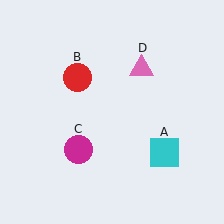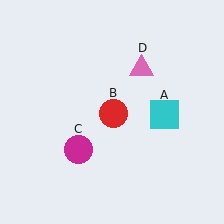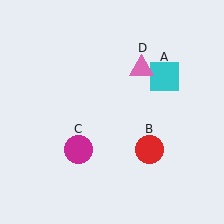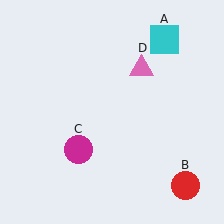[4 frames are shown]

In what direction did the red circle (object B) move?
The red circle (object B) moved down and to the right.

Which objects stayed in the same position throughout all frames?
Magenta circle (object C) and pink triangle (object D) remained stationary.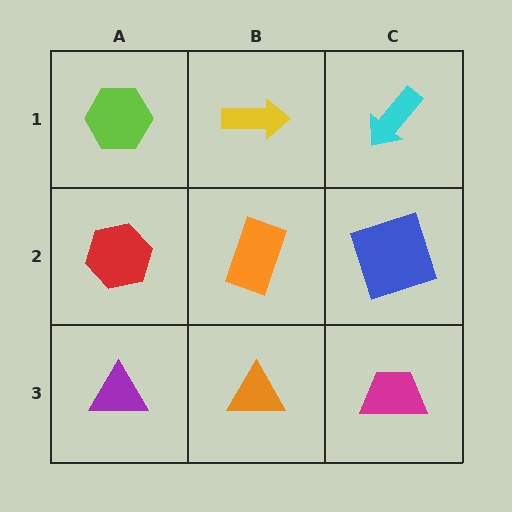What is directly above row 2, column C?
A cyan arrow.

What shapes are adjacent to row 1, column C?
A blue square (row 2, column C), a yellow arrow (row 1, column B).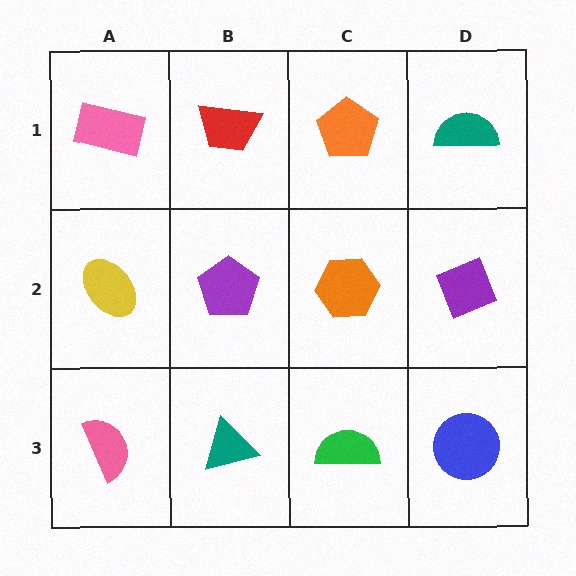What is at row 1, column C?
An orange pentagon.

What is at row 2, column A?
A yellow ellipse.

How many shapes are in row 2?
4 shapes.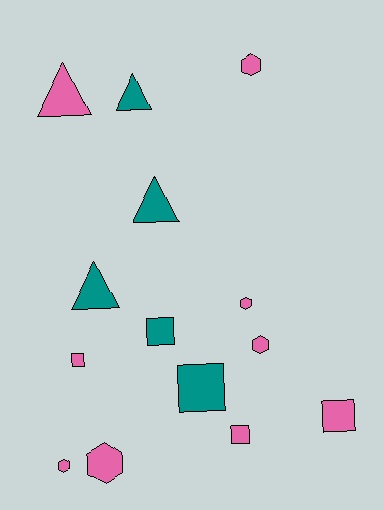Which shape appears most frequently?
Square, with 5 objects.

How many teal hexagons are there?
There are no teal hexagons.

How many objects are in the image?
There are 14 objects.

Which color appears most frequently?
Pink, with 9 objects.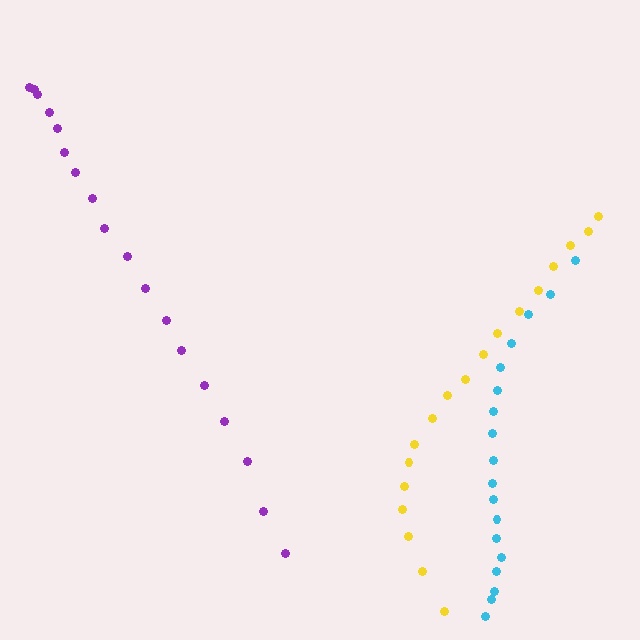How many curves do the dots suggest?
There are 3 distinct paths.